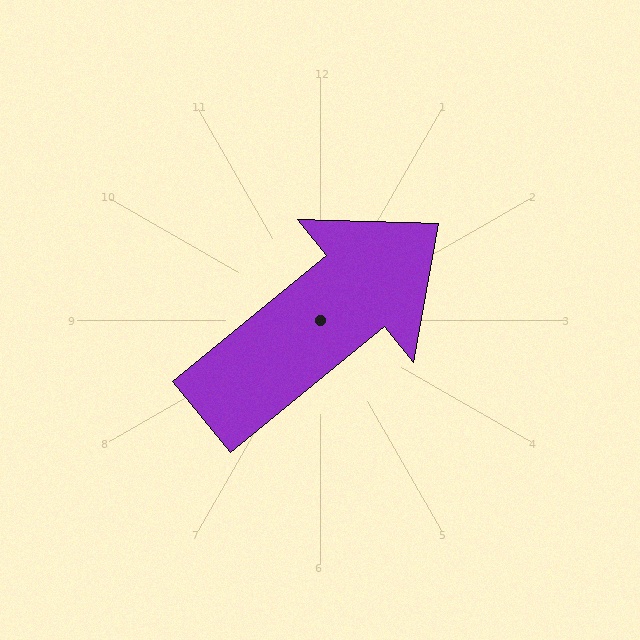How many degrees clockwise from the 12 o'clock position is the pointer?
Approximately 51 degrees.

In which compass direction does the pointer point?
Northeast.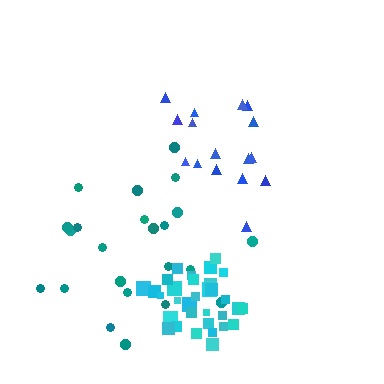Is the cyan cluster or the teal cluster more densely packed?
Cyan.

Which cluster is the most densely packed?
Cyan.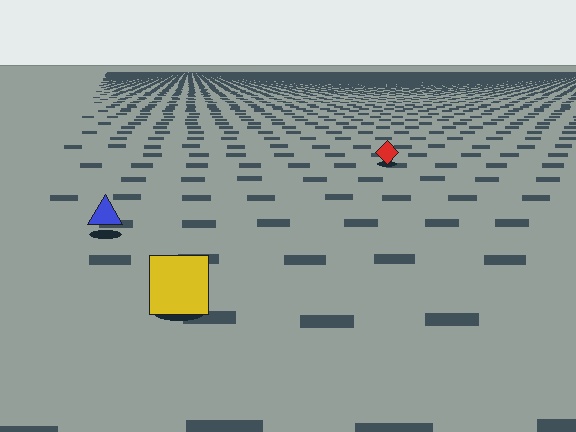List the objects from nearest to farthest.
From nearest to farthest: the yellow square, the blue triangle, the red diamond.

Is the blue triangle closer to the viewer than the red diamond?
Yes. The blue triangle is closer — you can tell from the texture gradient: the ground texture is coarser near it.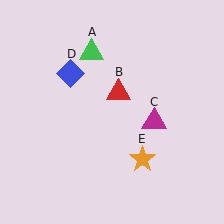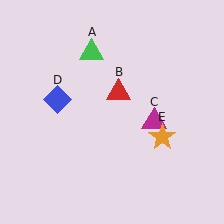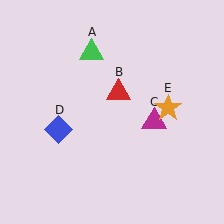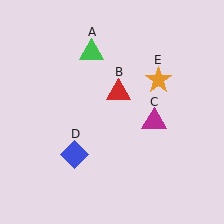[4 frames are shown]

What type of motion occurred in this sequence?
The blue diamond (object D), orange star (object E) rotated counterclockwise around the center of the scene.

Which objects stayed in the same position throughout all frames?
Green triangle (object A) and red triangle (object B) and magenta triangle (object C) remained stationary.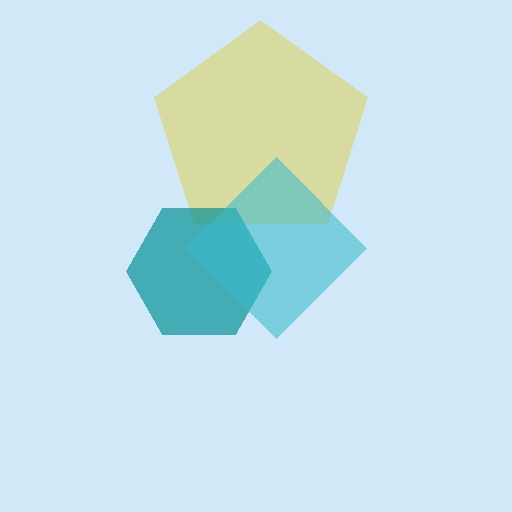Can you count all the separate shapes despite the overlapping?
Yes, there are 3 separate shapes.